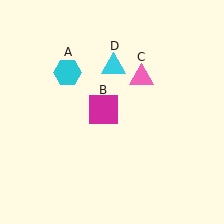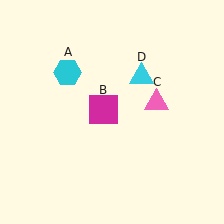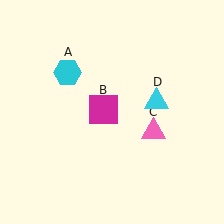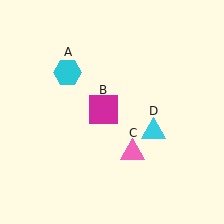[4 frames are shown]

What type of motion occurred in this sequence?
The pink triangle (object C), cyan triangle (object D) rotated clockwise around the center of the scene.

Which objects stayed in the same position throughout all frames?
Cyan hexagon (object A) and magenta square (object B) remained stationary.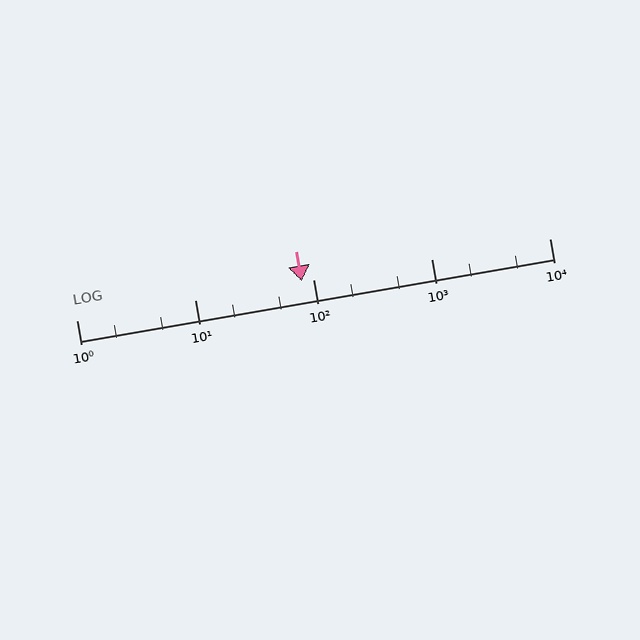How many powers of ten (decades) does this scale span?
The scale spans 4 decades, from 1 to 10000.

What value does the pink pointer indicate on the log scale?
The pointer indicates approximately 80.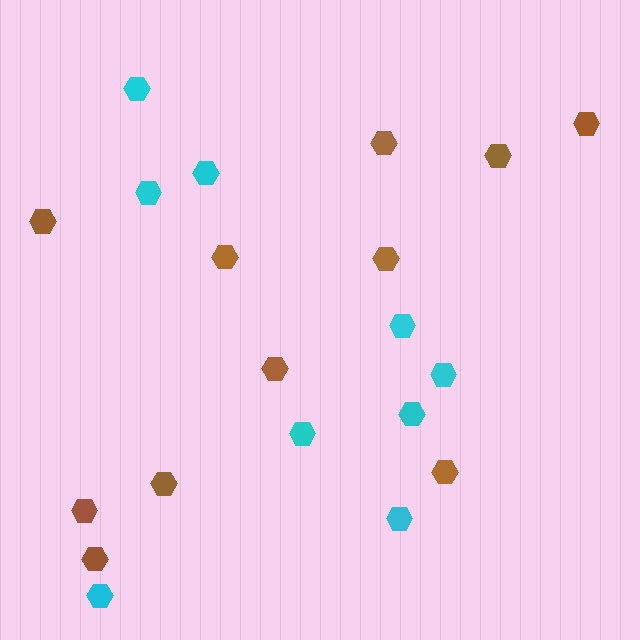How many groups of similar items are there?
There are 2 groups: one group of cyan hexagons (9) and one group of brown hexagons (11).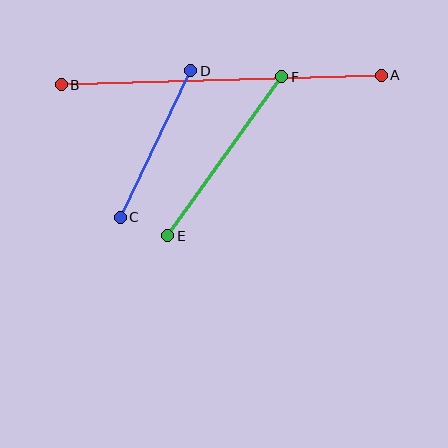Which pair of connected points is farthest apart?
Points A and B are farthest apart.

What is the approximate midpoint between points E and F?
The midpoint is at approximately (225, 156) pixels.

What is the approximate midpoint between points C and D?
The midpoint is at approximately (155, 144) pixels.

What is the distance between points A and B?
The distance is approximately 320 pixels.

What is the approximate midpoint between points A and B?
The midpoint is at approximately (221, 80) pixels.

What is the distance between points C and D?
The distance is approximately 163 pixels.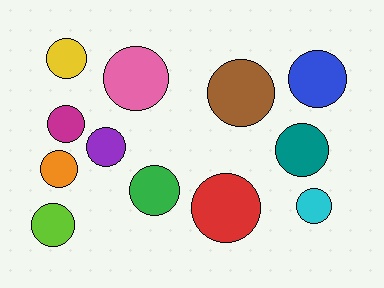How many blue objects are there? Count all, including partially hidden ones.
There is 1 blue object.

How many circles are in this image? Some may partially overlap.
There are 12 circles.